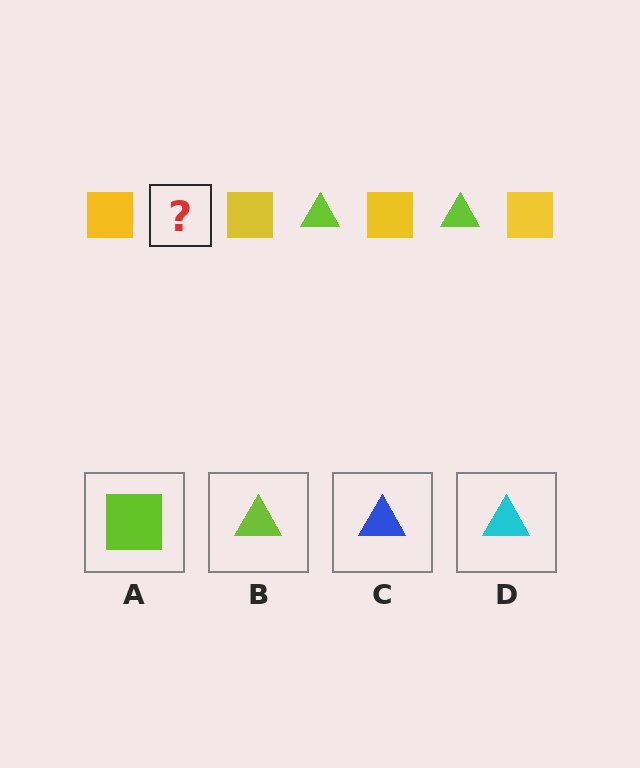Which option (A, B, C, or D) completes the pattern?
B.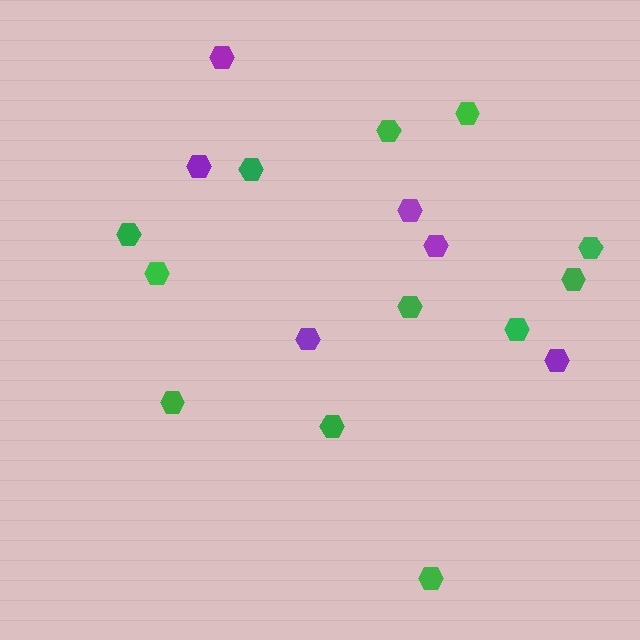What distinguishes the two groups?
There are 2 groups: one group of green hexagons (12) and one group of purple hexagons (6).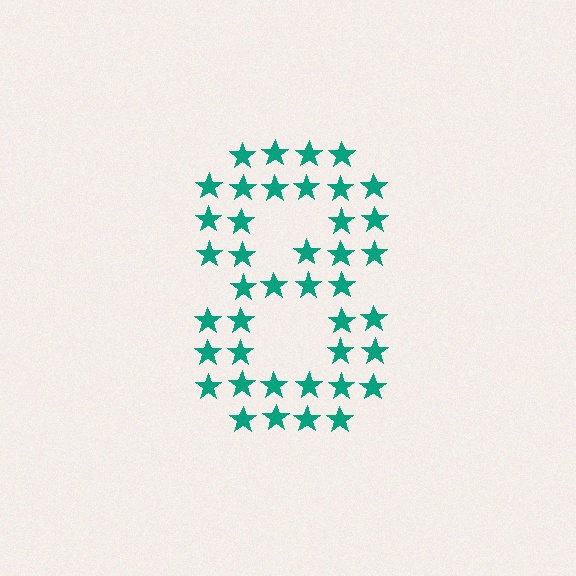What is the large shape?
The large shape is the digit 8.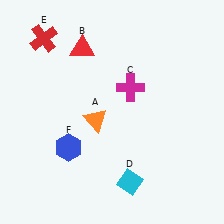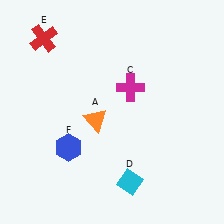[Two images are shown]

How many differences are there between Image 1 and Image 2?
There is 1 difference between the two images.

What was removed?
The red triangle (B) was removed in Image 2.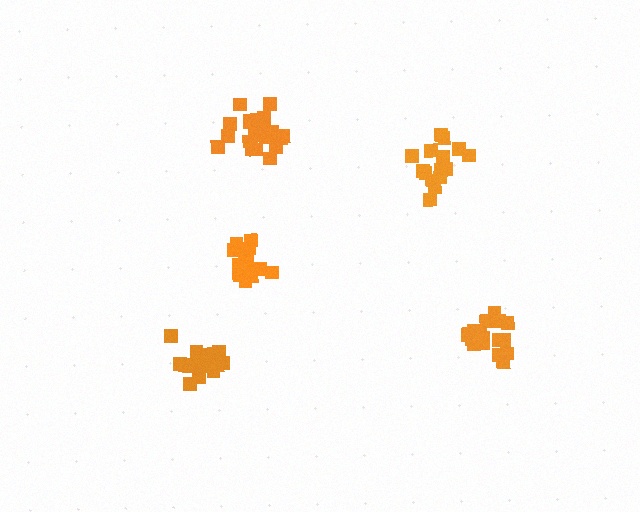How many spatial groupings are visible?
There are 5 spatial groupings.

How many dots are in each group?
Group 1: 20 dots, Group 2: 16 dots, Group 3: 15 dots, Group 4: 17 dots, Group 5: 18 dots (86 total).